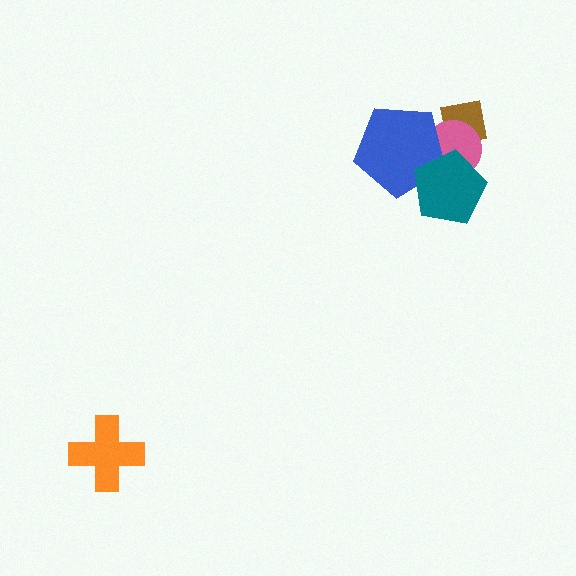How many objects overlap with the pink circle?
3 objects overlap with the pink circle.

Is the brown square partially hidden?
Yes, it is partially covered by another shape.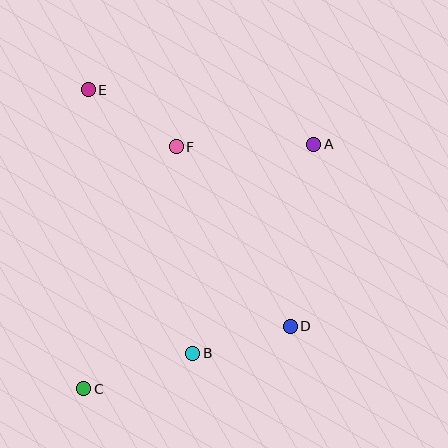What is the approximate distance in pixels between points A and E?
The distance between A and E is approximately 232 pixels.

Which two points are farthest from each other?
Points A and C are farthest from each other.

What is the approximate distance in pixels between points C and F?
The distance between C and F is approximately 259 pixels.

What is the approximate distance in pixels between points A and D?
The distance between A and D is approximately 183 pixels.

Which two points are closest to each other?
Points B and D are closest to each other.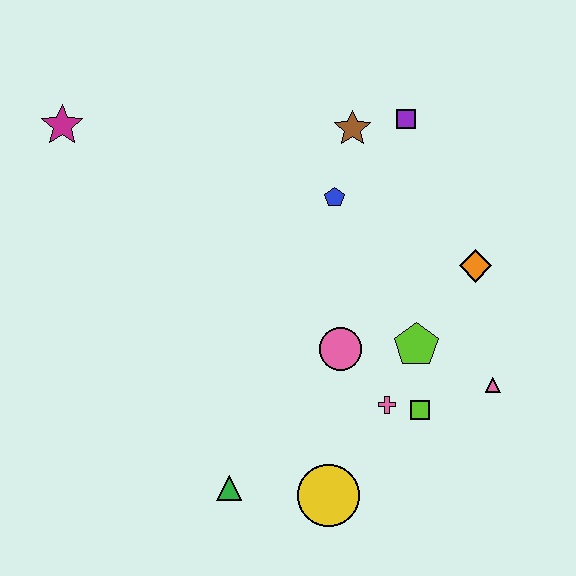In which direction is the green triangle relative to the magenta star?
The green triangle is below the magenta star.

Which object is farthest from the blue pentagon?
The green triangle is farthest from the blue pentagon.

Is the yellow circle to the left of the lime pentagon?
Yes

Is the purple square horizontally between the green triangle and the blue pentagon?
No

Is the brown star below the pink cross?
No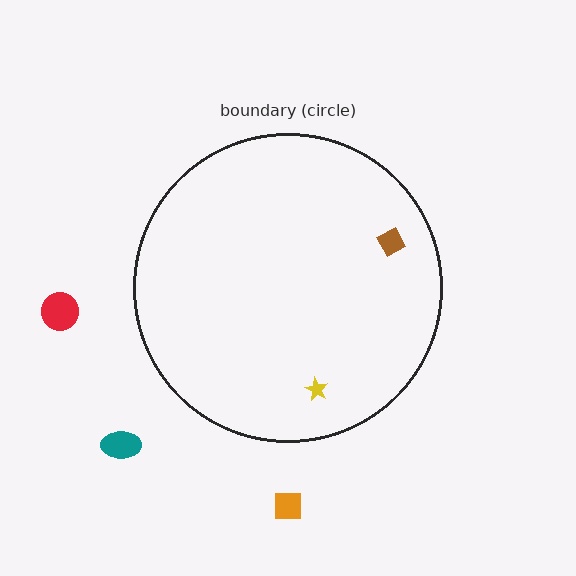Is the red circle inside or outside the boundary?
Outside.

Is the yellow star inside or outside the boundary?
Inside.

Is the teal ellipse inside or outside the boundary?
Outside.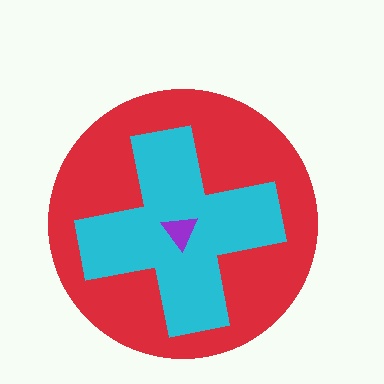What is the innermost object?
The purple triangle.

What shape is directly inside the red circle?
The cyan cross.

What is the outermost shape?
The red circle.